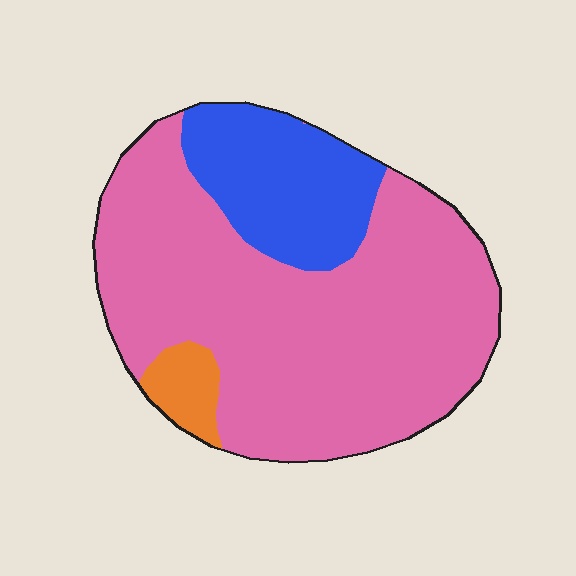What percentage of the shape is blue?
Blue takes up between a sixth and a third of the shape.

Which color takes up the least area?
Orange, at roughly 5%.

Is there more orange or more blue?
Blue.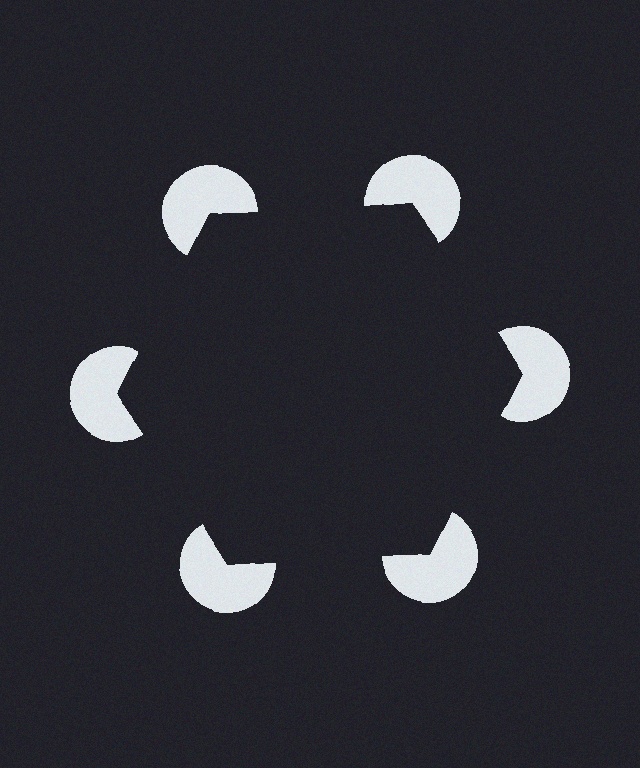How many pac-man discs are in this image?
There are 6 — one at each vertex of the illusory hexagon.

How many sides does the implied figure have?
6 sides.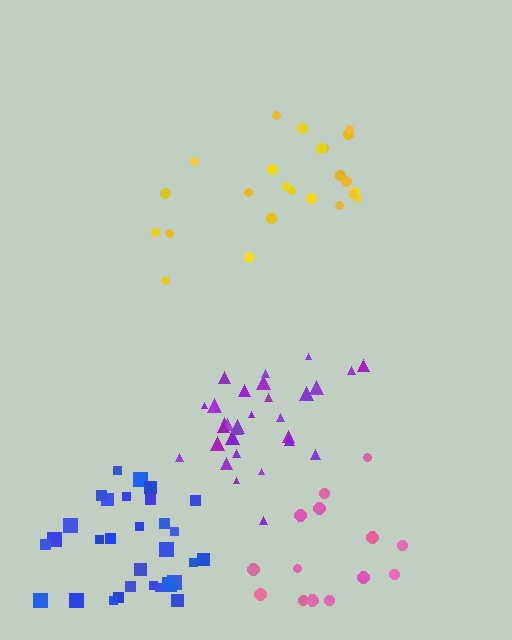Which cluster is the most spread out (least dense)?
Pink.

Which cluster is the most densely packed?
Purple.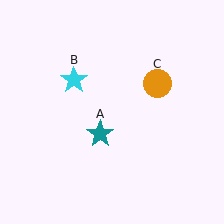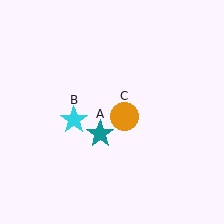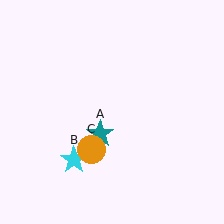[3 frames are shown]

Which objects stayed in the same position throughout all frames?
Teal star (object A) remained stationary.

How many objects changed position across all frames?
2 objects changed position: cyan star (object B), orange circle (object C).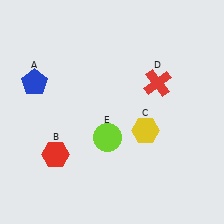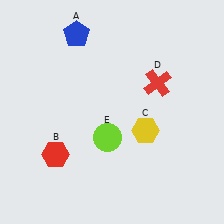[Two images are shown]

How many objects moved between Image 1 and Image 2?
1 object moved between the two images.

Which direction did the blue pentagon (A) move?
The blue pentagon (A) moved up.